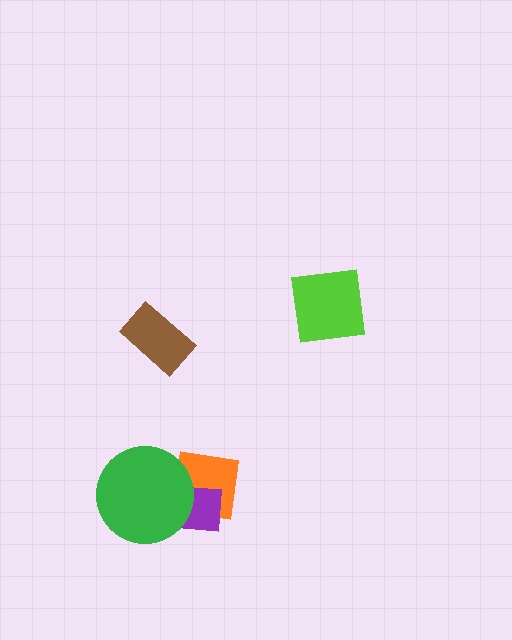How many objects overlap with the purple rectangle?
2 objects overlap with the purple rectangle.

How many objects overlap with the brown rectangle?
0 objects overlap with the brown rectangle.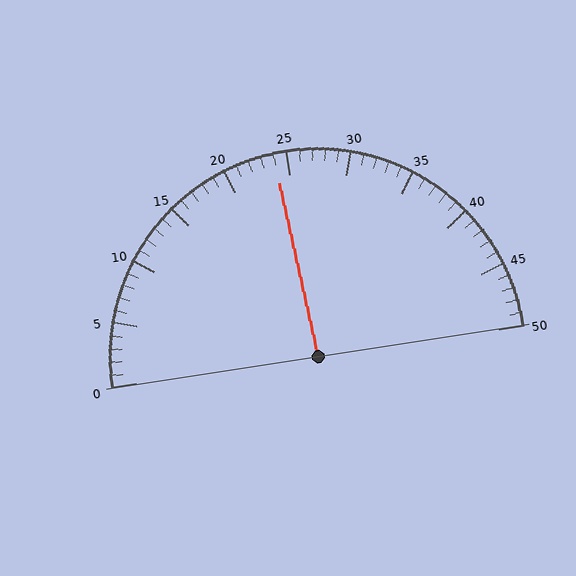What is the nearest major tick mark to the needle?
The nearest major tick mark is 25.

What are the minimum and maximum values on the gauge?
The gauge ranges from 0 to 50.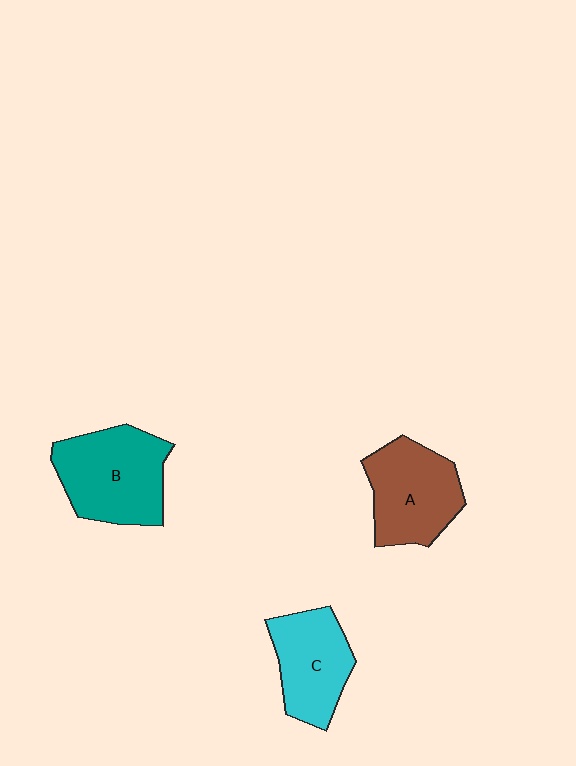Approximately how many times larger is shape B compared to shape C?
Approximately 1.3 times.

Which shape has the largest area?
Shape B (teal).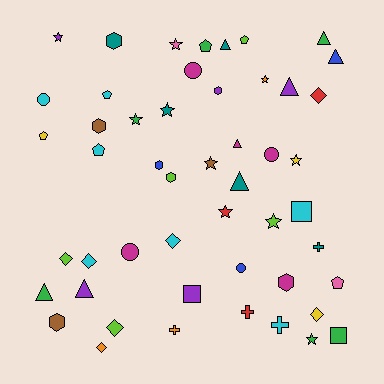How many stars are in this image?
There are 10 stars.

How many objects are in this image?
There are 50 objects.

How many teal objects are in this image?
There are 5 teal objects.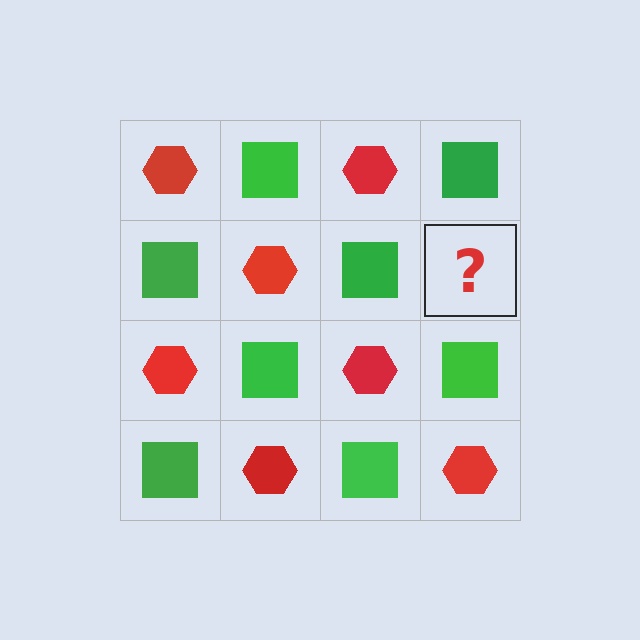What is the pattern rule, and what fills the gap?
The rule is that it alternates red hexagon and green square in a checkerboard pattern. The gap should be filled with a red hexagon.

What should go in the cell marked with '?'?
The missing cell should contain a red hexagon.